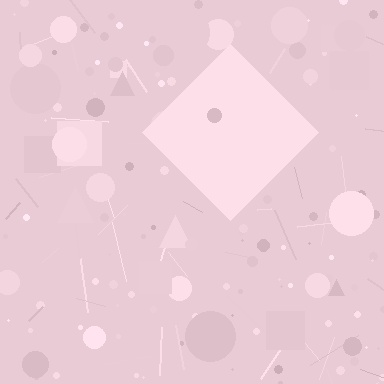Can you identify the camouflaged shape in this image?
The camouflaged shape is a diamond.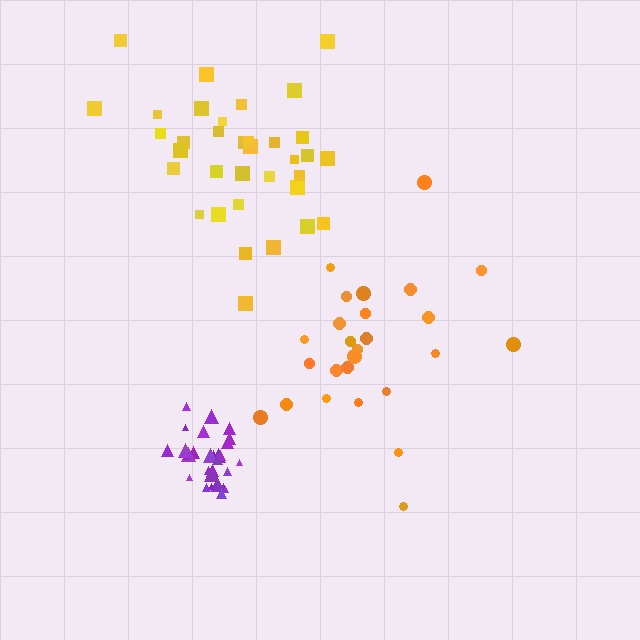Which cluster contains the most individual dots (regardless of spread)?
Yellow (35).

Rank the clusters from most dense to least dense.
purple, yellow, orange.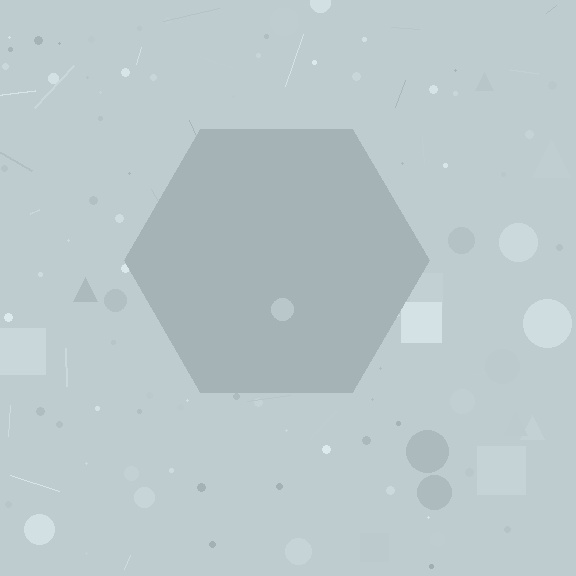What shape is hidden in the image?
A hexagon is hidden in the image.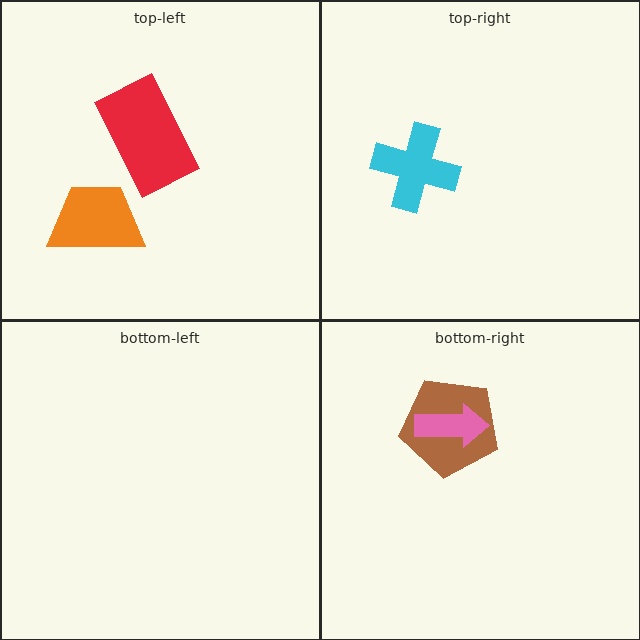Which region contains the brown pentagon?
The bottom-right region.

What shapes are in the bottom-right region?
The brown pentagon, the pink arrow.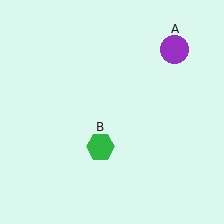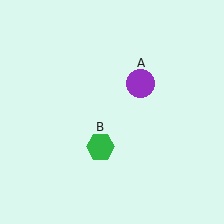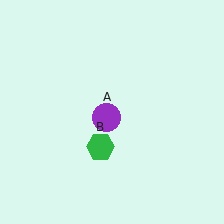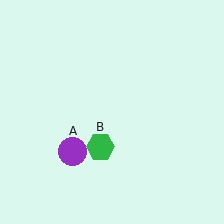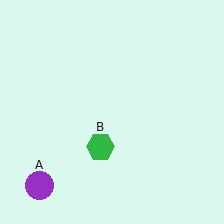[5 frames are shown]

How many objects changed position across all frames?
1 object changed position: purple circle (object A).